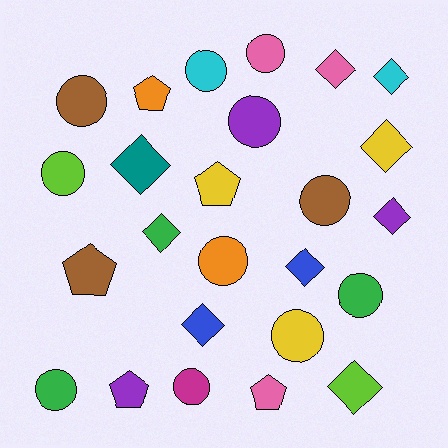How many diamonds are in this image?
There are 9 diamonds.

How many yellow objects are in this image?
There are 3 yellow objects.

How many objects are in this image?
There are 25 objects.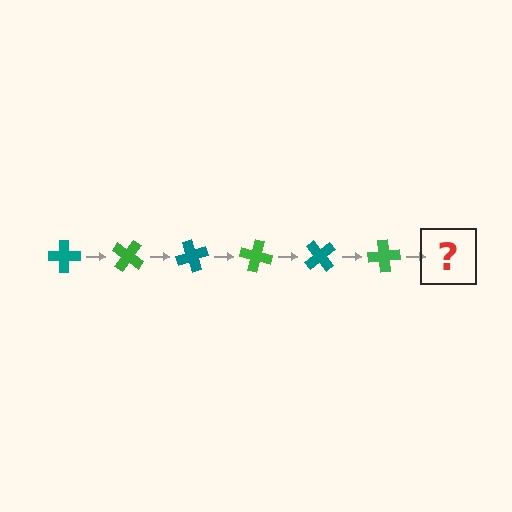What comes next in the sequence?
The next element should be a teal cross, rotated 210 degrees from the start.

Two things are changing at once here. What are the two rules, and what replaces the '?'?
The two rules are that it rotates 35 degrees each step and the color cycles through teal and green. The '?' should be a teal cross, rotated 210 degrees from the start.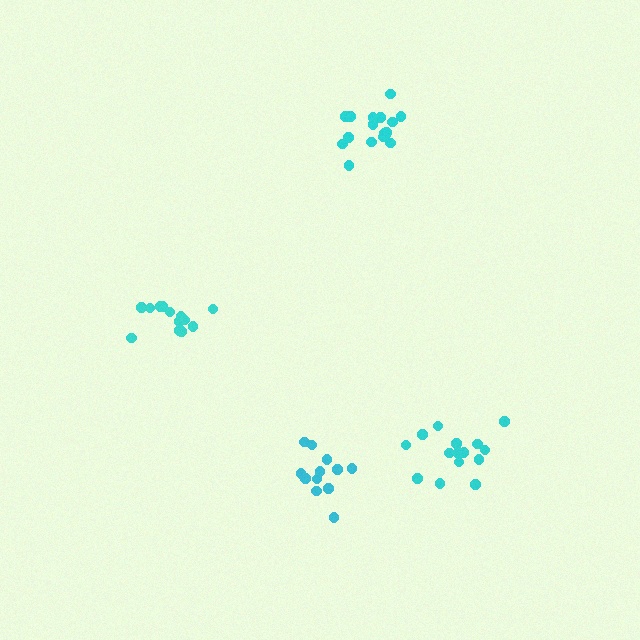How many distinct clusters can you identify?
There are 4 distinct clusters.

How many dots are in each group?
Group 1: 16 dots, Group 2: 13 dots, Group 3: 17 dots, Group 4: 12 dots (58 total).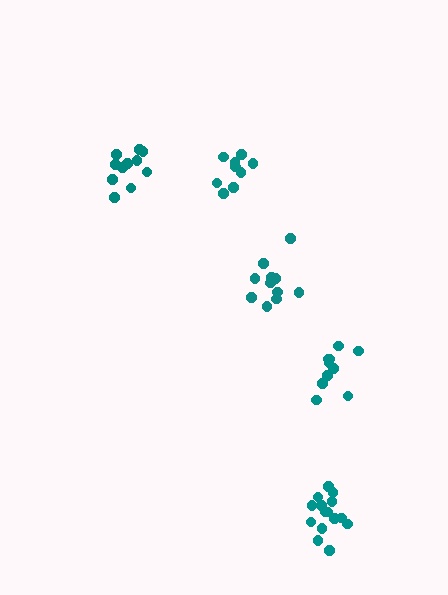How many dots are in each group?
Group 1: 10 dots, Group 2: 11 dots, Group 3: 11 dots, Group 4: 9 dots, Group 5: 15 dots (56 total).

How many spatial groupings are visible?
There are 5 spatial groupings.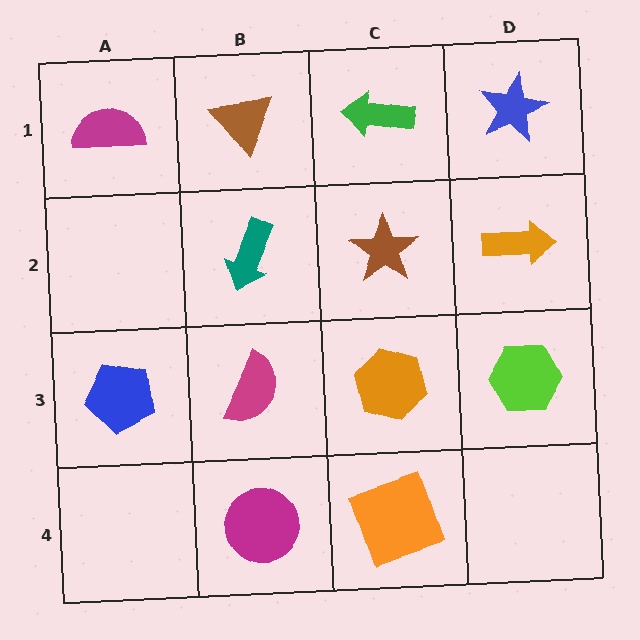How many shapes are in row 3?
4 shapes.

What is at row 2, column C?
A brown star.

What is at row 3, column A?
A blue pentagon.